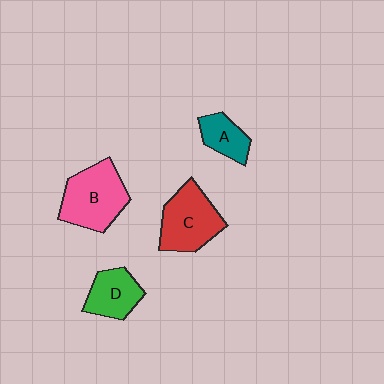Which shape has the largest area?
Shape B (pink).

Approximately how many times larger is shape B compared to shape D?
Approximately 1.6 times.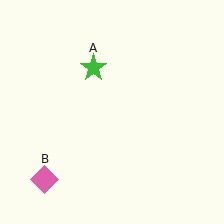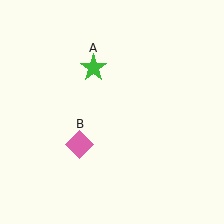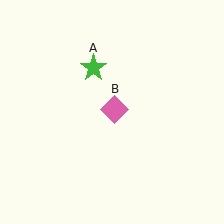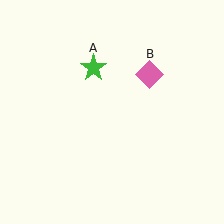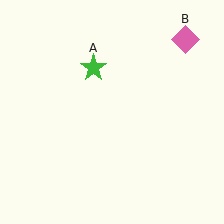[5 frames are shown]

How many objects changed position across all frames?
1 object changed position: pink diamond (object B).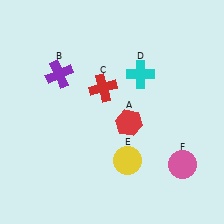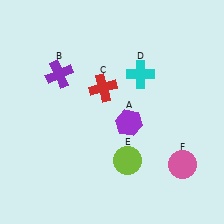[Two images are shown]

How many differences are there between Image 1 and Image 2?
There are 2 differences between the two images.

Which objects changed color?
A changed from red to purple. E changed from yellow to lime.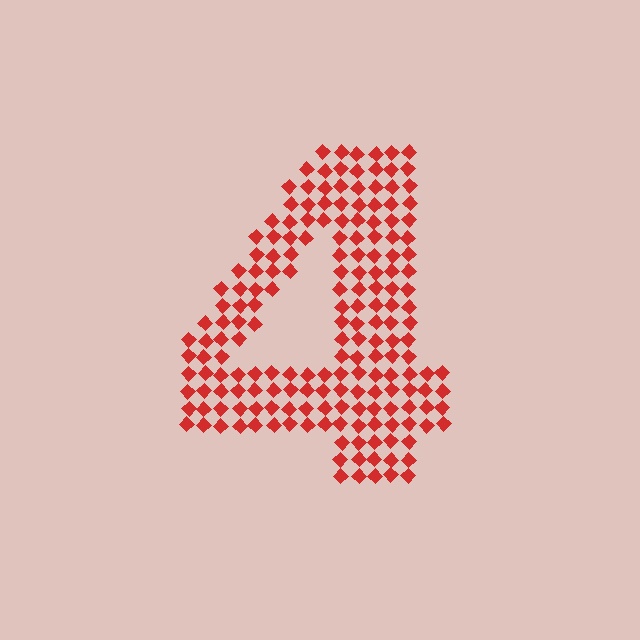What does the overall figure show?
The overall figure shows the digit 4.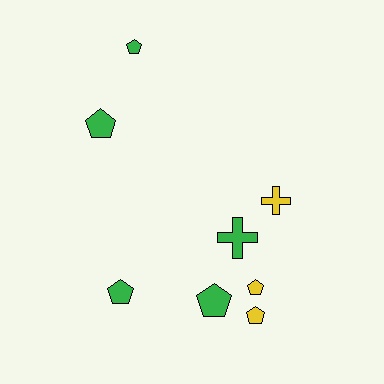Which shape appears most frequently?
Pentagon, with 6 objects.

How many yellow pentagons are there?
There are 2 yellow pentagons.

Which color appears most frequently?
Green, with 5 objects.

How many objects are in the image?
There are 8 objects.